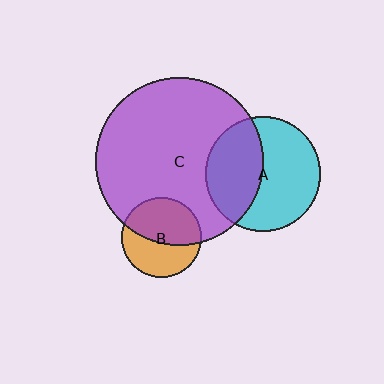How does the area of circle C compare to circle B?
Approximately 4.4 times.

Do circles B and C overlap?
Yes.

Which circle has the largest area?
Circle C (purple).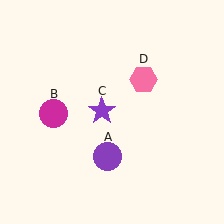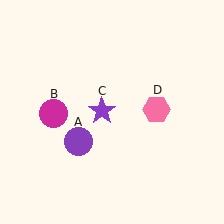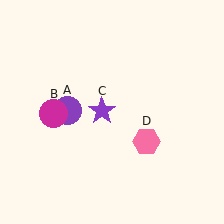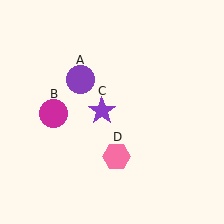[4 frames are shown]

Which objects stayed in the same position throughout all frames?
Magenta circle (object B) and purple star (object C) remained stationary.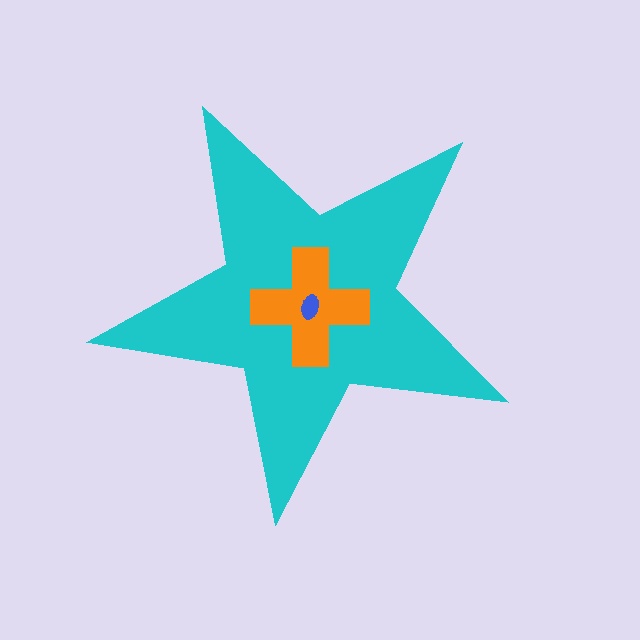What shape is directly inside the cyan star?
The orange cross.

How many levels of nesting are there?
3.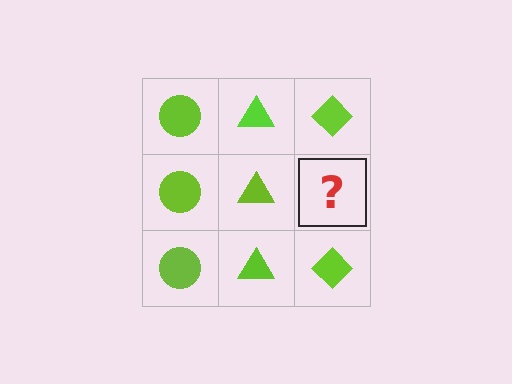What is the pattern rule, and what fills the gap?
The rule is that each column has a consistent shape. The gap should be filled with a lime diamond.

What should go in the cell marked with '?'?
The missing cell should contain a lime diamond.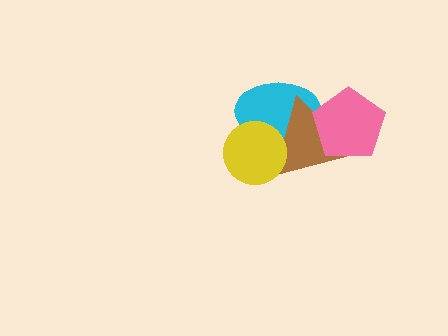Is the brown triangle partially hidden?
Yes, it is partially covered by another shape.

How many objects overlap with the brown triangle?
3 objects overlap with the brown triangle.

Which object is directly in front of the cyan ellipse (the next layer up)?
The brown triangle is directly in front of the cyan ellipse.